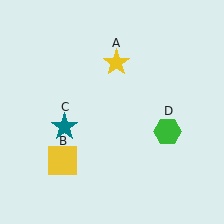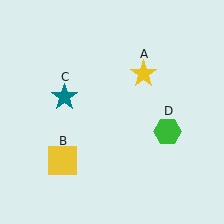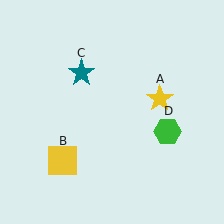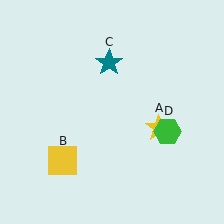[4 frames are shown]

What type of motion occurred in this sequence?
The yellow star (object A), teal star (object C) rotated clockwise around the center of the scene.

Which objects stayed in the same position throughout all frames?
Yellow square (object B) and green hexagon (object D) remained stationary.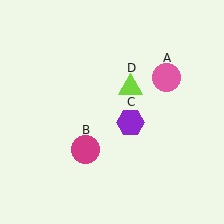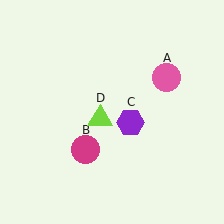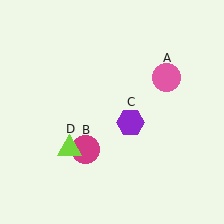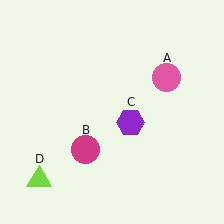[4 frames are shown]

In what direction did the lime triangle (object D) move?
The lime triangle (object D) moved down and to the left.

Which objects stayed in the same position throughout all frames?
Pink circle (object A) and magenta circle (object B) and purple hexagon (object C) remained stationary.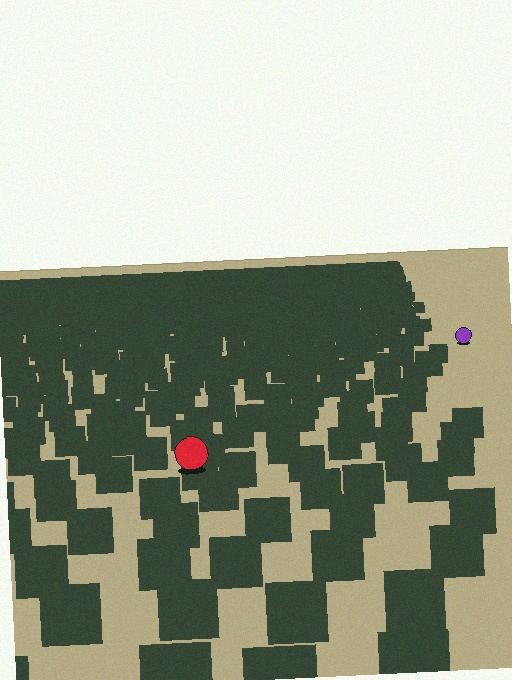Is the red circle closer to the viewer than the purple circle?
Yes. The red circle is closer — you can tell from the texture gradient: the ground texture is coarser near it.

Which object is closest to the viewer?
The red circle is closest. The texture marks near it are larger and more spread out.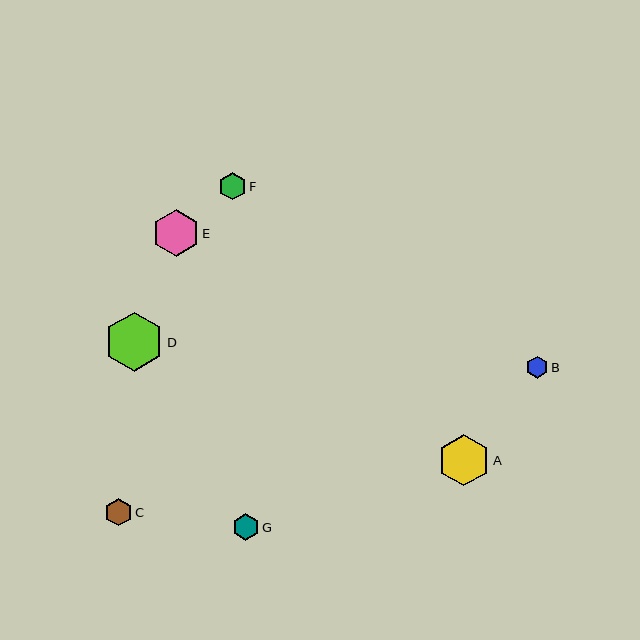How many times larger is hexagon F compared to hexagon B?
Hexagon F is approximately 1.2 times the size of hexagon B.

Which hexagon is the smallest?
Hexagon B is the smallest with a size of approximately 22 pixels.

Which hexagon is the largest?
Hexagon D is the largest with a size of approximately 59 pixels.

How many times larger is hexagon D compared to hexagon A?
Hexagon D is approximately 1.2 times the size of hexagon A.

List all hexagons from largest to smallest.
From largest to smallest: D, A, E, F, C, G, B.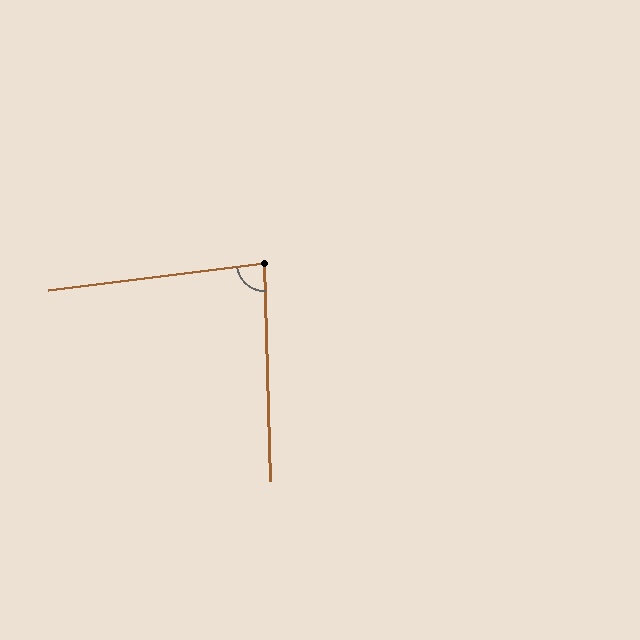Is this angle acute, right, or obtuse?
It is acute.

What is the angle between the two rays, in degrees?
Approximately 85 degrees.